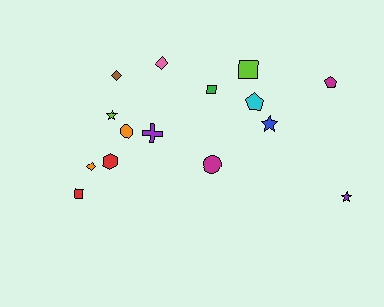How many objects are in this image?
There are 15 objects.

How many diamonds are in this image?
There are 3 diamonds.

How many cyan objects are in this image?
There is 1 cyan object.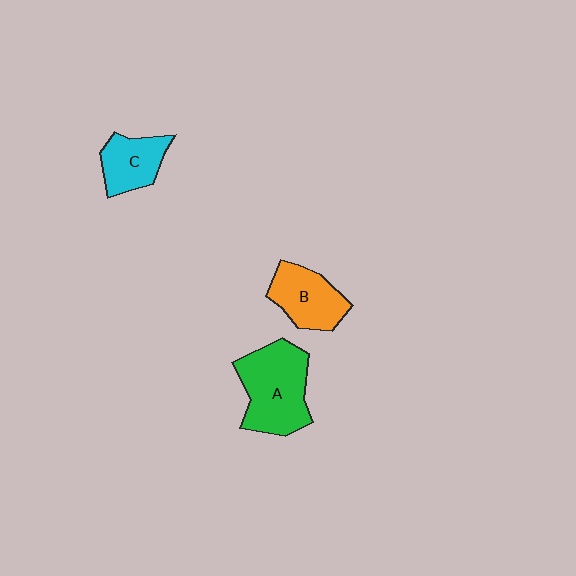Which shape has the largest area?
Shape A (green).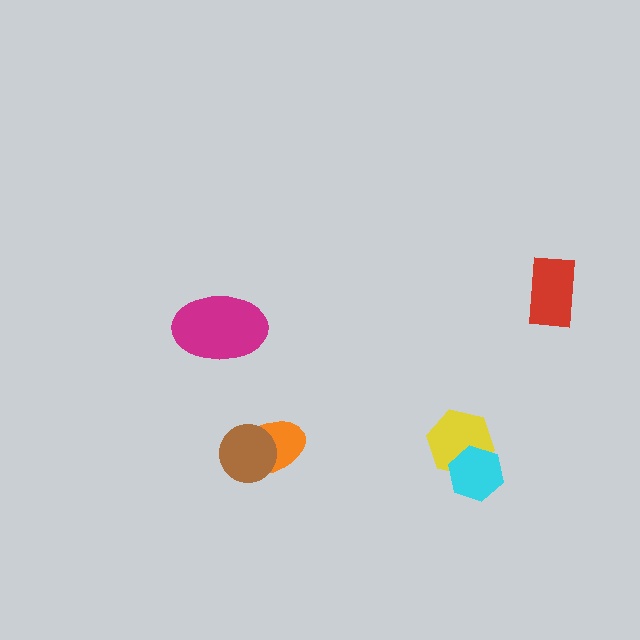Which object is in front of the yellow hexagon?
The cyan hexagon is in front of the yellow hexagon.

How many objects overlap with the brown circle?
1 object overlaps with the brown circle.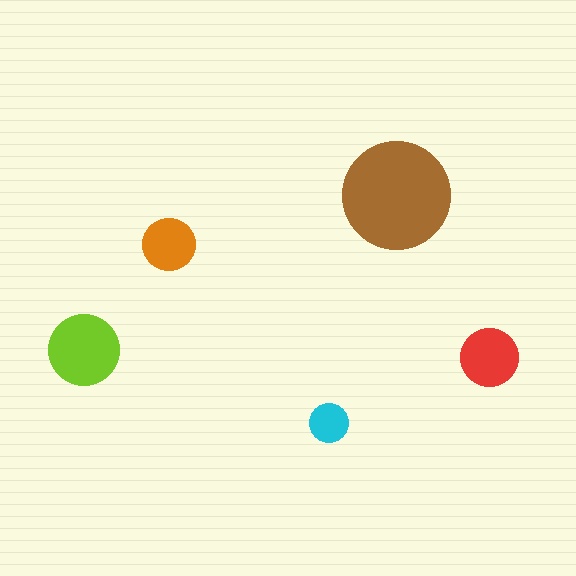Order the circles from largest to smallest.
the brown one, the lime one, the red one, the orange one, the cyan one.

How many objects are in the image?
There are 5 objects in the image.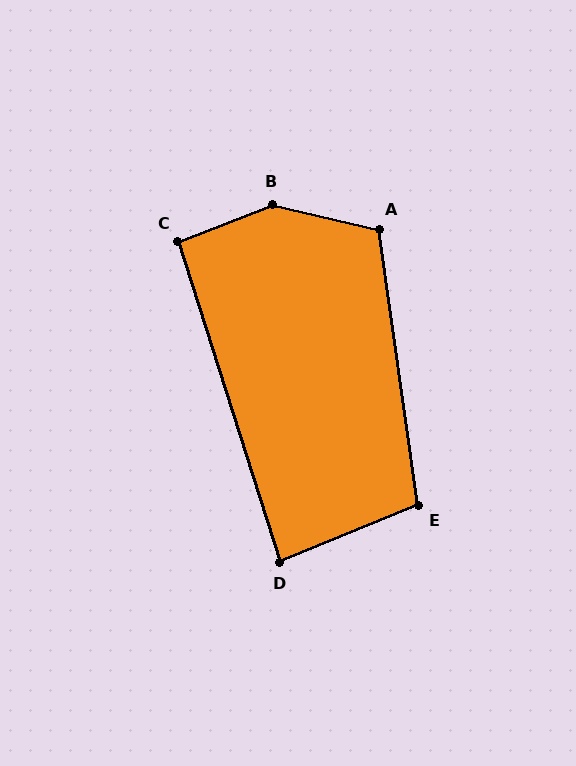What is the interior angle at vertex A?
Approximately 111 degrees (obtuse).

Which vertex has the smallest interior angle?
D, at approximately 86 degrees.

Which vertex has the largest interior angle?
B, at approximately 146 degrees.